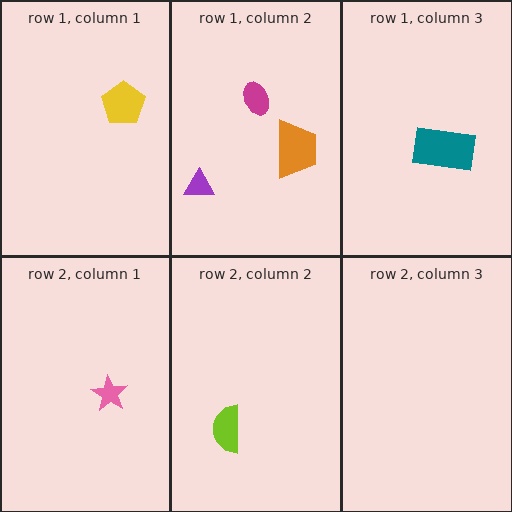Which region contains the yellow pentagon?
The row 1, column 1 region.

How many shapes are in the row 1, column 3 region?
1.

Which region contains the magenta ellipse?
The row 1, column 2 region.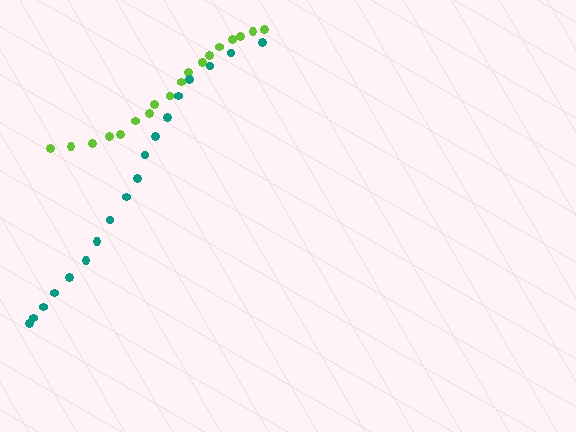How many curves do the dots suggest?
There are 2 distinct paths.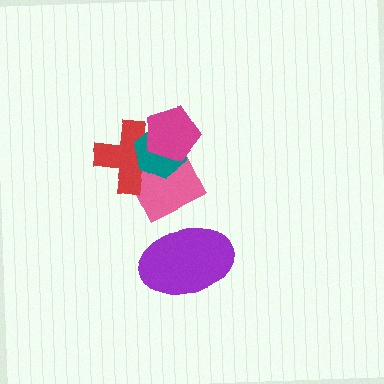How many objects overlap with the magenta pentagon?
3 objects overlap with the magenta pentagon.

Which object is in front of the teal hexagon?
The magenta pentagon is in front of the teal hexagon.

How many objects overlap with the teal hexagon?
3 objects overlap with the teal hexagon.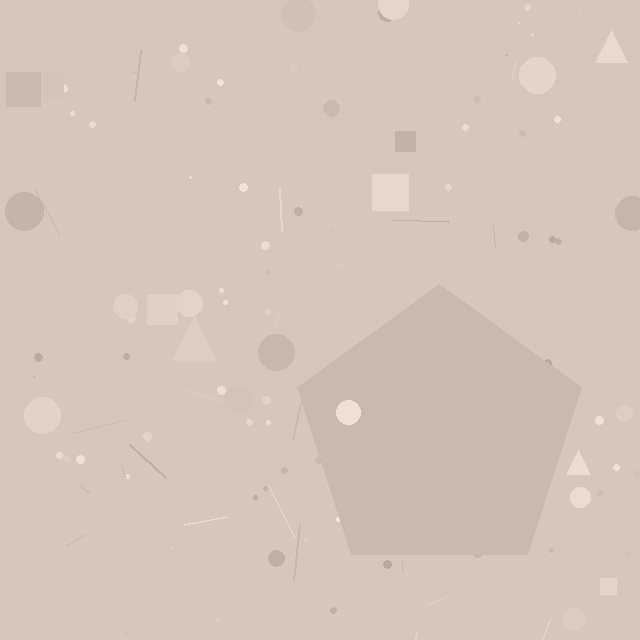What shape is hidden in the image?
A pentagon is hidden in the image.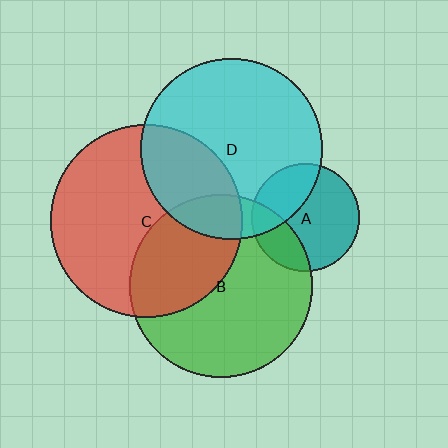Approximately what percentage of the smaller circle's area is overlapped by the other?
Approximately 30%.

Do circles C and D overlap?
Yes.